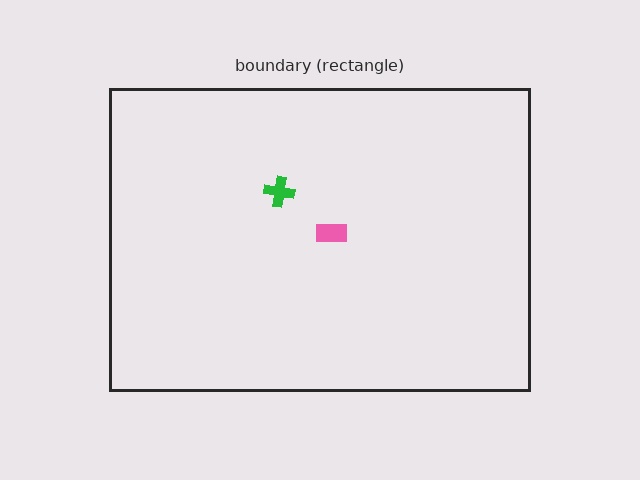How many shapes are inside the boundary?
2 inside, 0 outside.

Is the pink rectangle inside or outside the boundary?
Inside.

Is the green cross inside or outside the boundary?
Inside.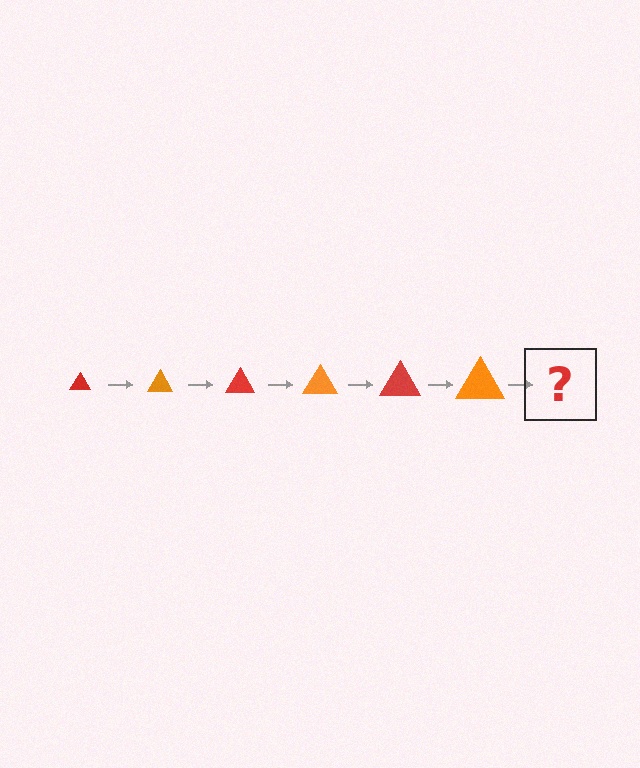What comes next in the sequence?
The next element should be a red triangle, larger than the previous one.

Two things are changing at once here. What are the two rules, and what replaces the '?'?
The two rules are that the triangle grows larger each step and the color cycles through red and orange. The '?' should be a red triangle, larger than the previous one.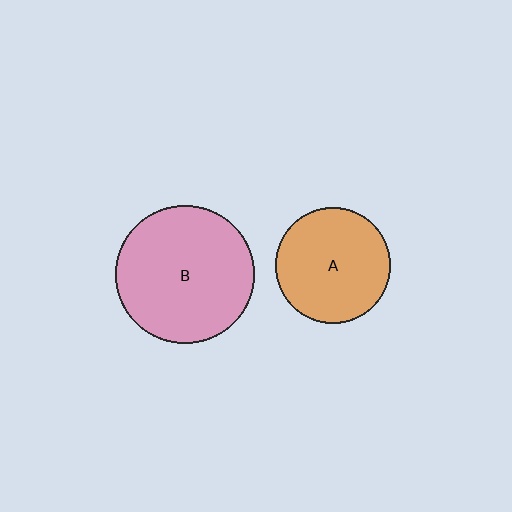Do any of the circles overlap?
No, none of the circles overlap.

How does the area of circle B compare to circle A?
Approximately 1.4 times.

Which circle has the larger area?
Circle B (pink).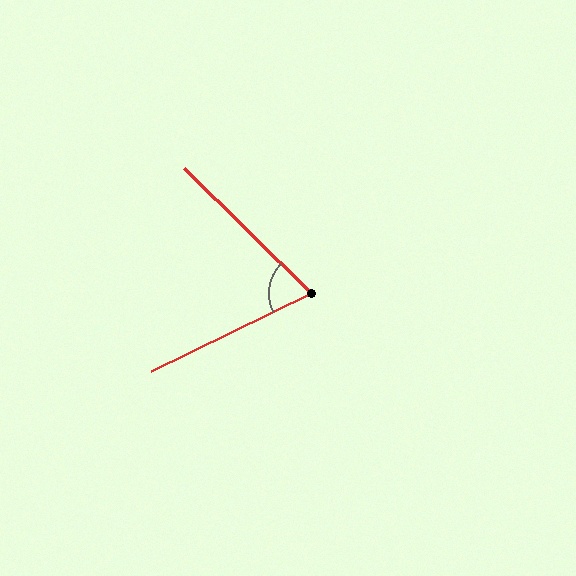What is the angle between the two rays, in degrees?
Approximately 70 degrees.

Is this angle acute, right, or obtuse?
It is acute.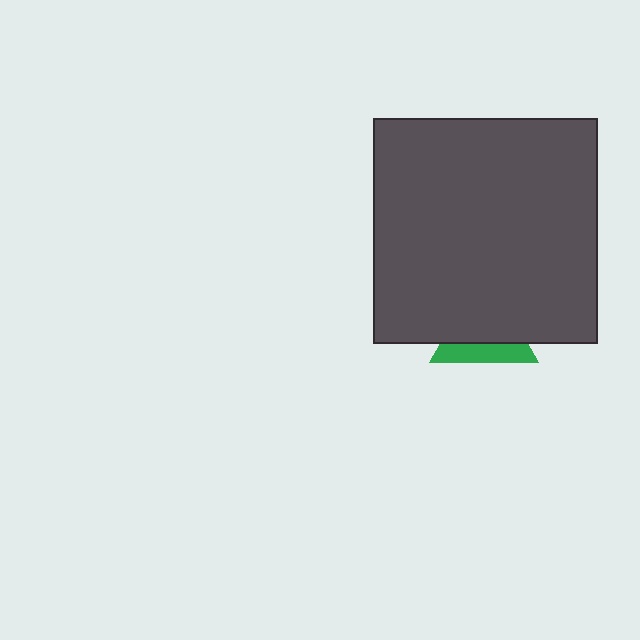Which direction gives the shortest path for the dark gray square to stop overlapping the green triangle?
Moving up gives the shortest separation.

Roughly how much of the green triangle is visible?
A small part of it is visible (roughly 37%).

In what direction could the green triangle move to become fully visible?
The green triangle could move down. That would shift it out from behind the dark gray square entirely.